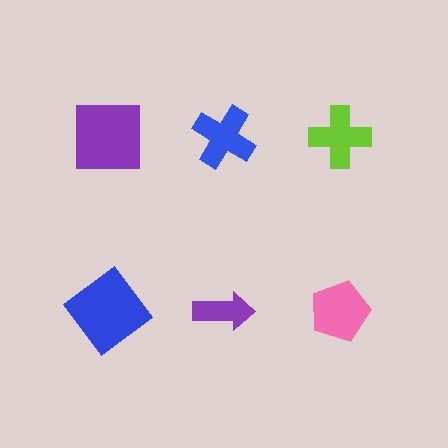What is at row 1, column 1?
A purple square.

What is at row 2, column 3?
A pink pentagon.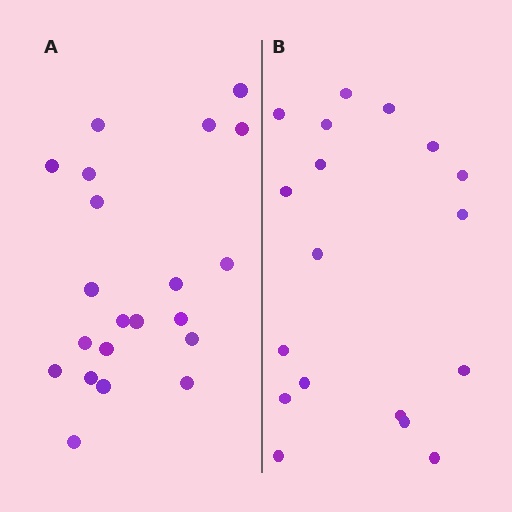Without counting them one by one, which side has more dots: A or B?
Region A (the left region) has more dots.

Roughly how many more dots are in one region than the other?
Region A has just a few more — roughly 2 or 3 more dots than region B.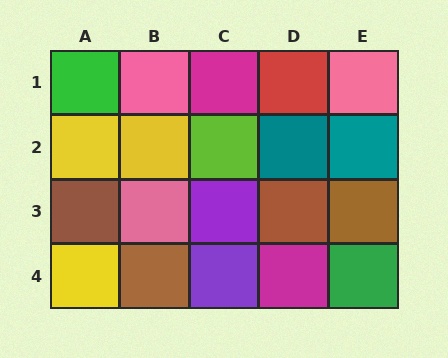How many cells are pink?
3 cells are pink.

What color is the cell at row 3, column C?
Purple.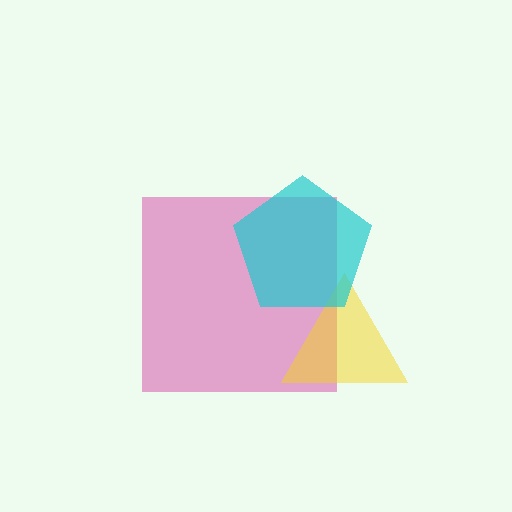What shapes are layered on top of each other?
The layered shapes are: a pink square, a yellow triangle, a cyan pentagon.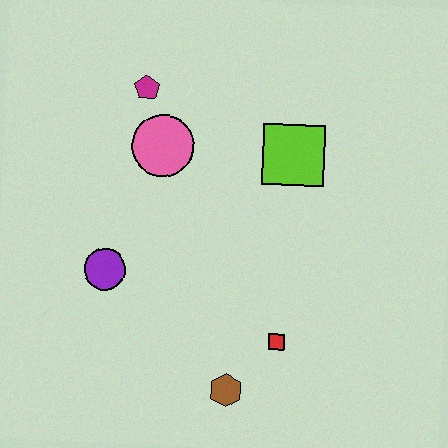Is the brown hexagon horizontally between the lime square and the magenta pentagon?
Yes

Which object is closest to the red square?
The brown hexagon is closest to the red square.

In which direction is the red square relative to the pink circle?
The red square is below the pink circle.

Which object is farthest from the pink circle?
The brown hexagon is farthest from the pink circle.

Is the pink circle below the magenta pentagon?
Yes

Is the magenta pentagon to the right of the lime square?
No